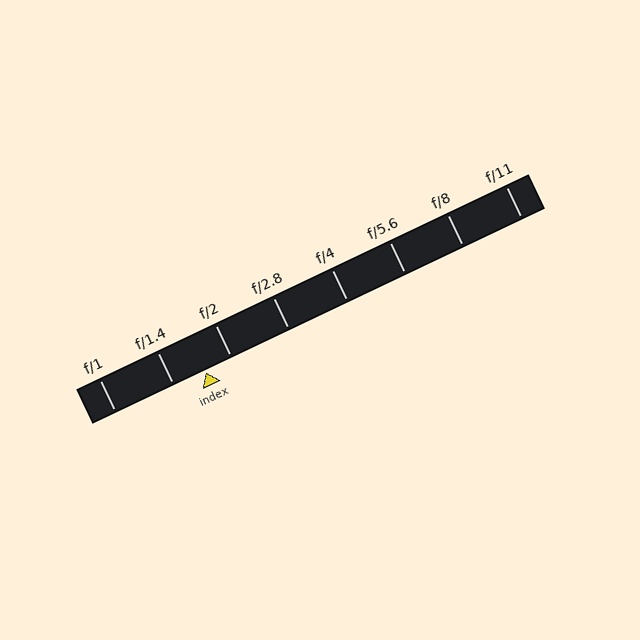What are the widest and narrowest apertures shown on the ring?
The widest aperture shown is f/1 and the narrowest is f/11.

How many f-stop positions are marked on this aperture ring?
There are 8 f-stop positions marked.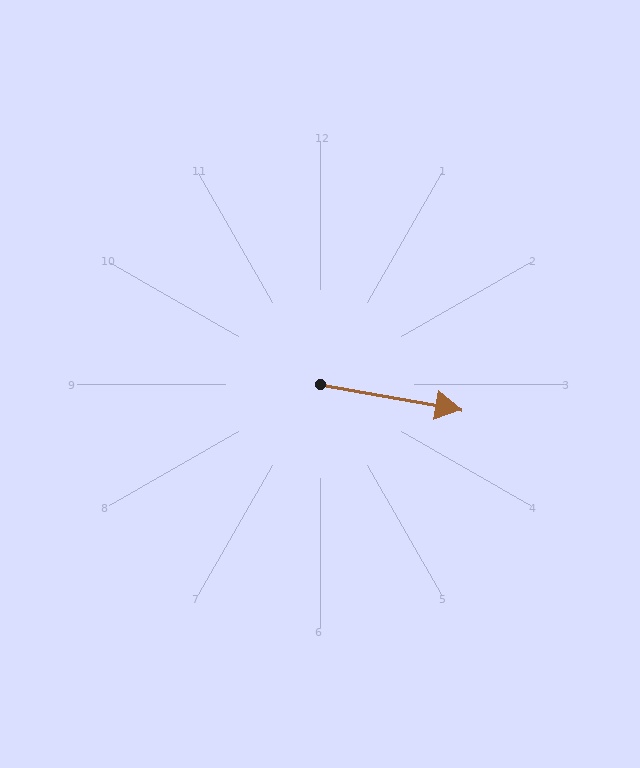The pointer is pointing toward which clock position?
Roughly 3 o'clock.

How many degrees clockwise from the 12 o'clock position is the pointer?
Approximately 100 degrees.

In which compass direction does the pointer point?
East.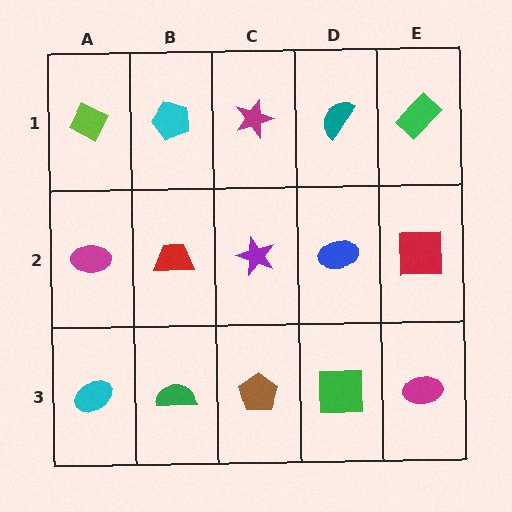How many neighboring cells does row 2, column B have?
4.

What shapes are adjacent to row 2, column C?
A magenta star (row 1, column C), a brown pentagon (row 3, column C), a red trapezoid (row 2, column B), a blue ellipse (row 2, column D).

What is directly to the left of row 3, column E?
A green square.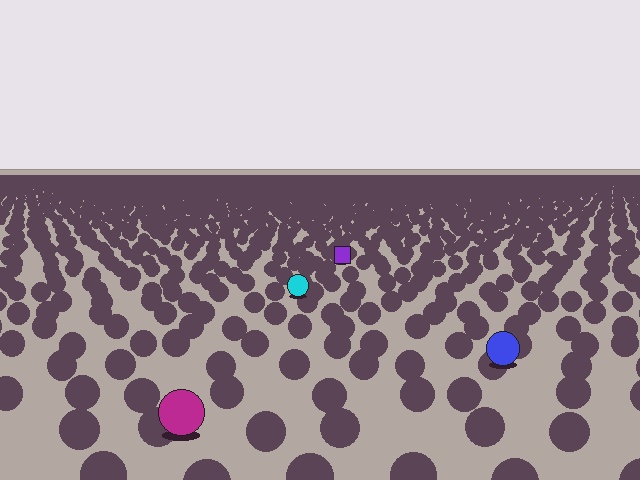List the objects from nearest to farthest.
From nearest to farthest: the magenta circle, the blue circle, the cyan circle, the purple square.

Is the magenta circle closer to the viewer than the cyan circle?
Yes. The magenta circle is closer — you can tell from the texture gradient: the ground texture is coarser near it.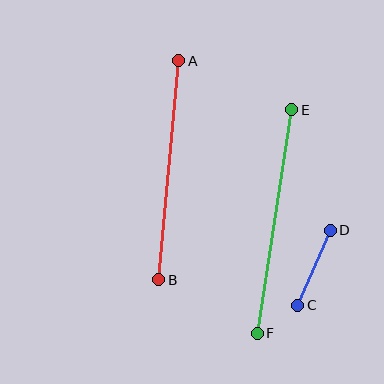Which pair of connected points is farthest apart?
Points E and F are farthest apart.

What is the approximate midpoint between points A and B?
The midpoint is at approximately (169, 170) pixels.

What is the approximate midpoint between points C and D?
The midpoint is at approximately (314, 268) pixels.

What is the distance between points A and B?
The distance is approximately 220 pixels.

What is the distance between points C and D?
The distance is approximately 81 pixels.